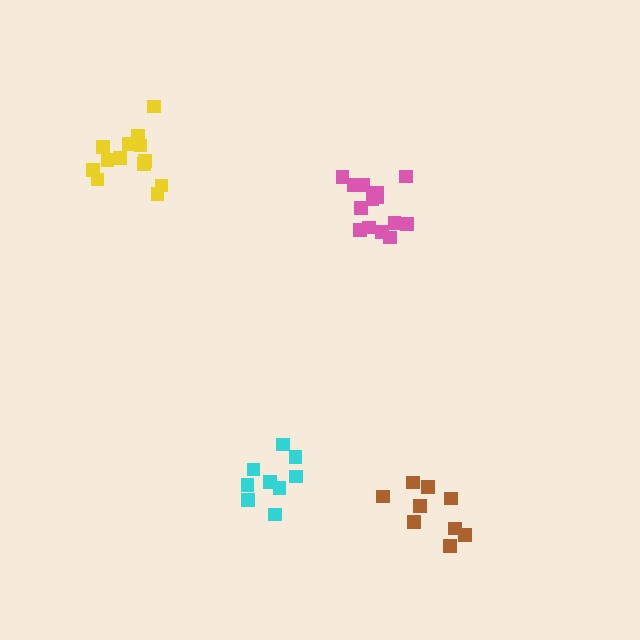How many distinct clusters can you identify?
There are 4 distinct clusters.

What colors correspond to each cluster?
The clusters are colored: pink, cyan, yellow, brown.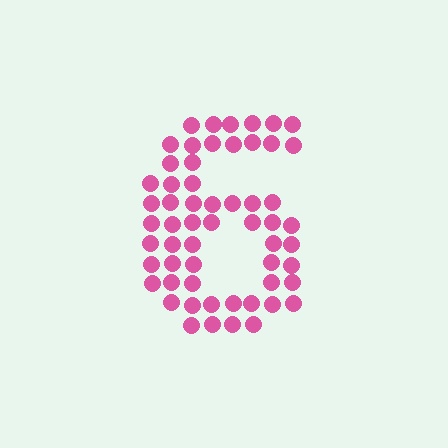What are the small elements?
The small elements are circles.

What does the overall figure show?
The overall figure shows the digit 6.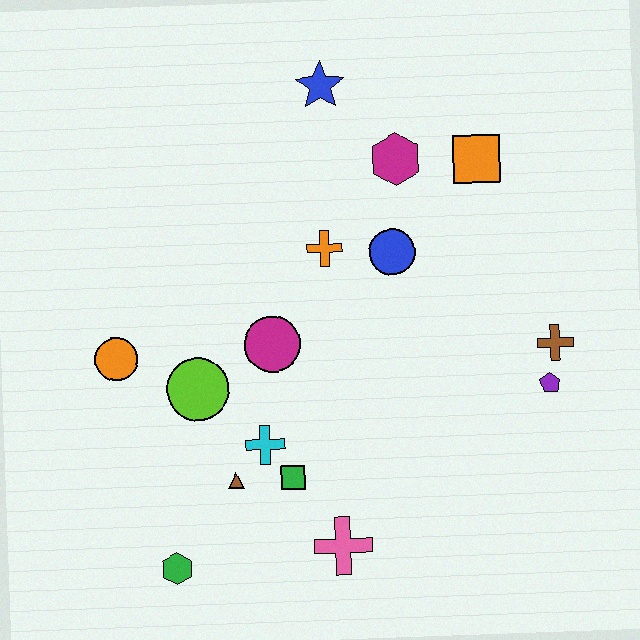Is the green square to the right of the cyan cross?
Yes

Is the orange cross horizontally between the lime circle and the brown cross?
Yes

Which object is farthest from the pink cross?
The blue star is farthest from the pink cross.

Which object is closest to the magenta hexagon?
The orange square is closest to the magenta hexagon.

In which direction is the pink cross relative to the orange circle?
The pink cross is to the right of the orange circle.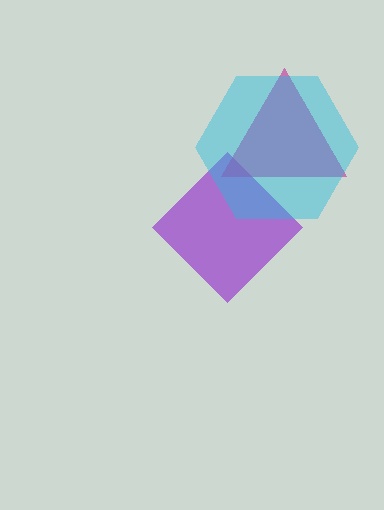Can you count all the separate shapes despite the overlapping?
Yes, there are 3 separate shapes.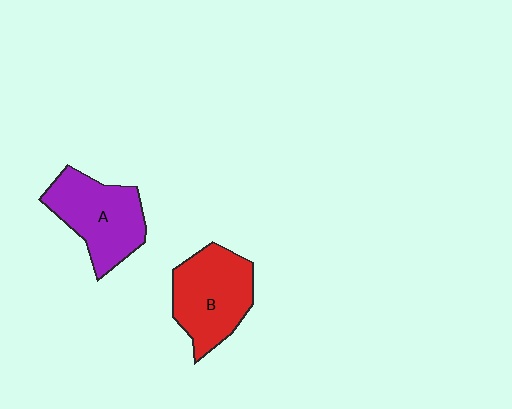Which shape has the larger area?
Shape B (red).